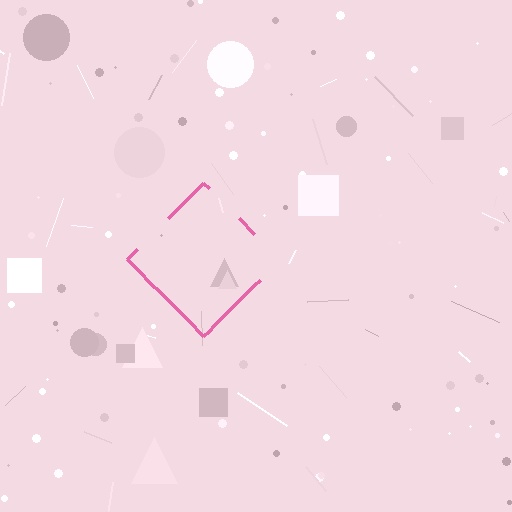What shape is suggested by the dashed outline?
The dashed outline suggests a diamond.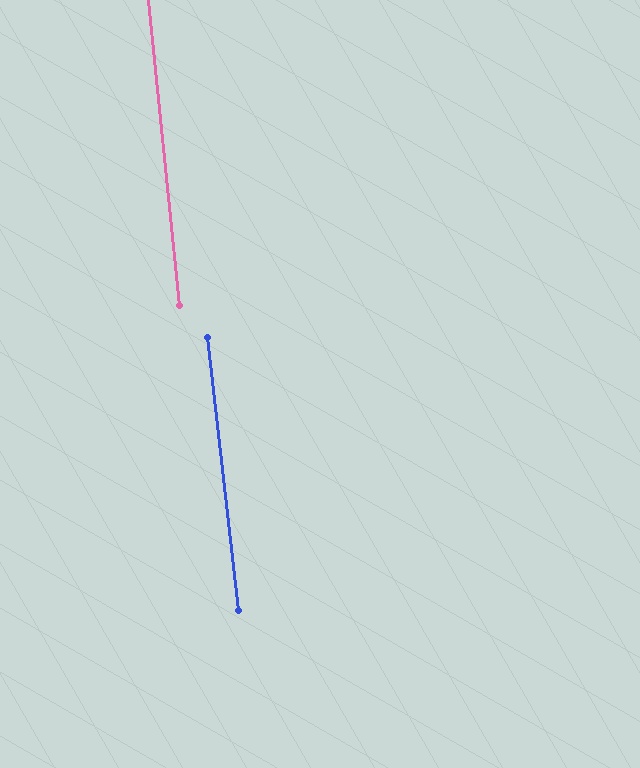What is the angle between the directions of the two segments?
Approximately 1 degree.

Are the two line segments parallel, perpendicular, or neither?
Parallel — their directions differ by only 0.8°.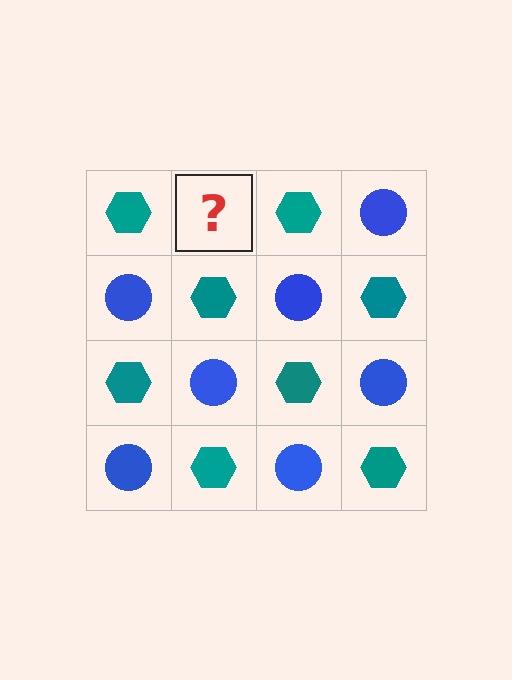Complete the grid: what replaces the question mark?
The question mark should be replaced with a blue circle.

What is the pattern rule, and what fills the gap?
The rule is that it alternates teal hexagon and blue circle in a checkerboard pattern. The gap should be filled with a blue circle.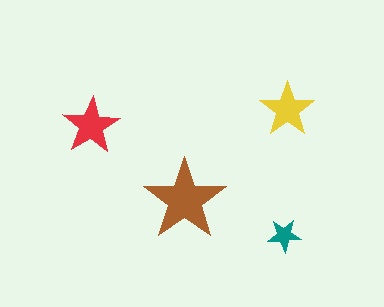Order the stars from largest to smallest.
the brown one, the red one, the yellow one, the teal one.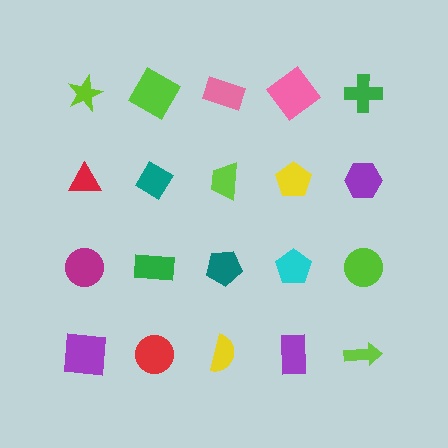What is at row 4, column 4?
A purple rectangle.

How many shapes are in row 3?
5 shapes.